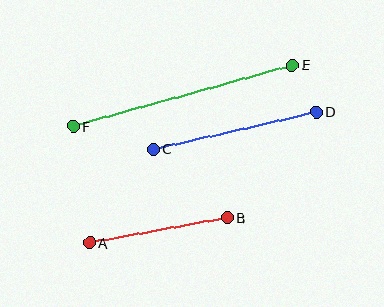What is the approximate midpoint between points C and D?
The midpoint is at approximately (235, 130) pixels.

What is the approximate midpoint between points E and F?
The midpoint is at approximately (183, 96) pixels.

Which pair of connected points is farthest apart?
Points E and F are farthest apart.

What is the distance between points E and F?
The distance is approximately 228 pixels.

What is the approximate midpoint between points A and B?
The midpoint is at approximately (158, 230) pixels.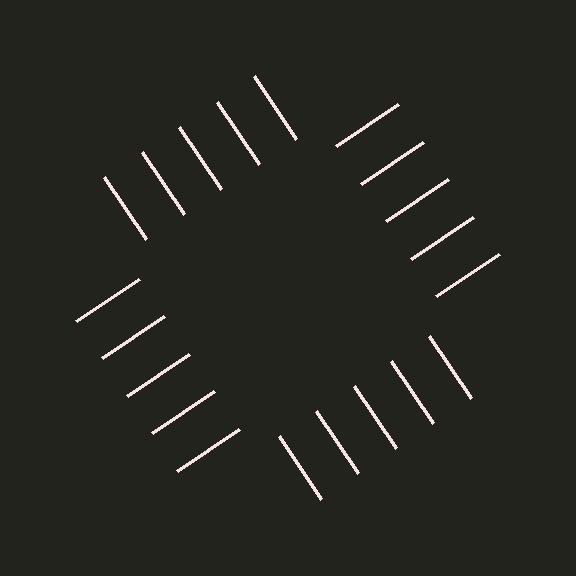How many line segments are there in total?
20 — 5 along each of the 4 edges.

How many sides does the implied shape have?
4 sides — the line-ends trace a square.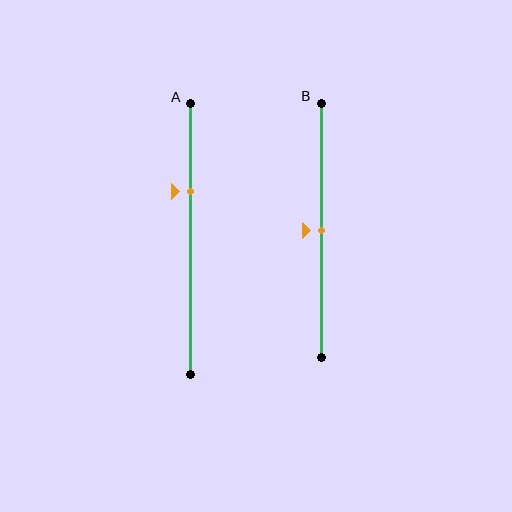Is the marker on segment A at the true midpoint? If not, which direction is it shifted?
No, the marker on segment A is shifted upward by about 18% of the segment length.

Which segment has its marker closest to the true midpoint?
Segment B has its marker closest to the true midpoint.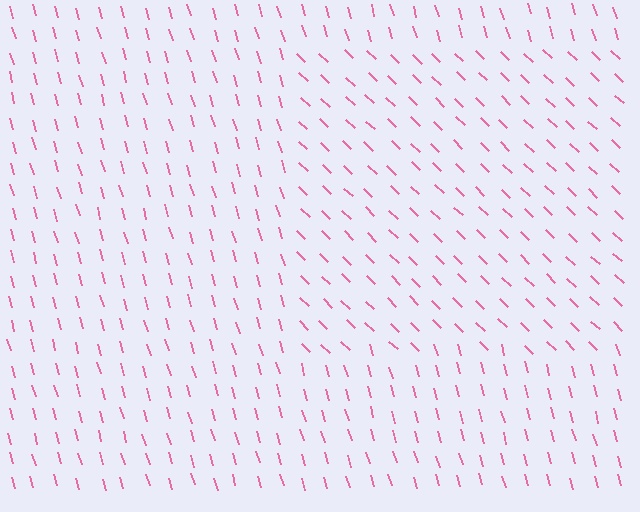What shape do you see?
I see a rectangle.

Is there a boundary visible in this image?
Yes, there is a texture boundary formed by a change in line orientation.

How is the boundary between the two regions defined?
The boundary is defined purely by a change in line orientation (approximately 30 degrees difference). All lines are the same color and thickness.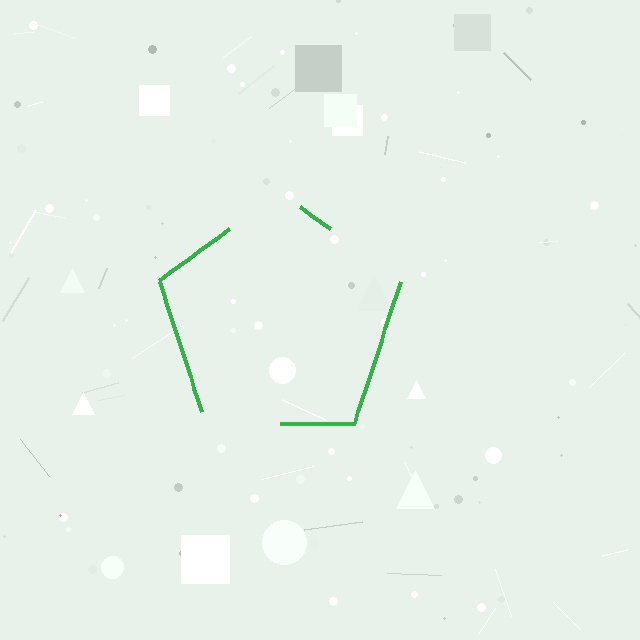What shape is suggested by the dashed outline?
The dashed outline suggests a pentagon.